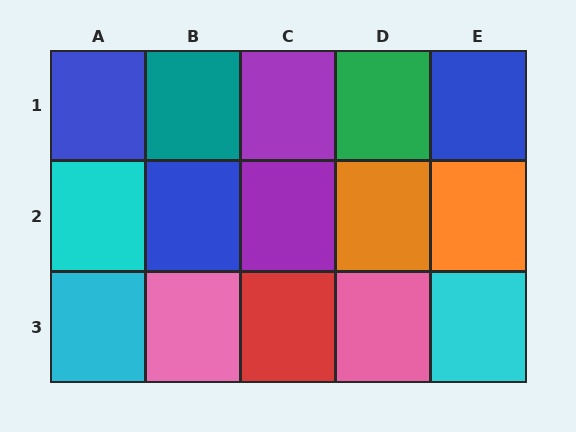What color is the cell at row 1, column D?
Green.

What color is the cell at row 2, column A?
Cyan.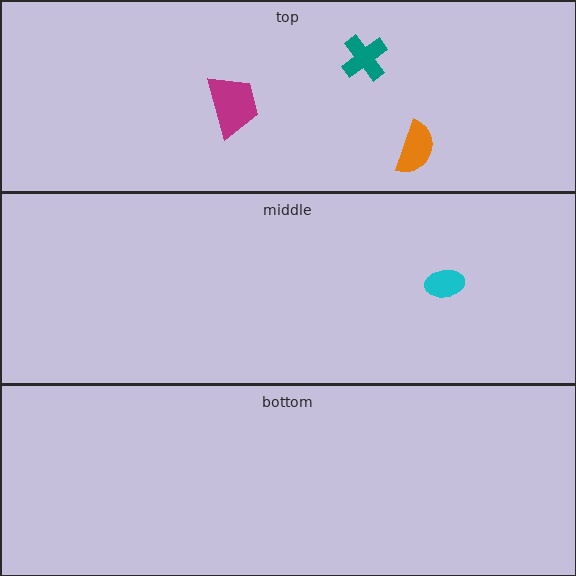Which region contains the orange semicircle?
The top region.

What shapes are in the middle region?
The cyan ellipse.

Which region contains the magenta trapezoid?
The top region.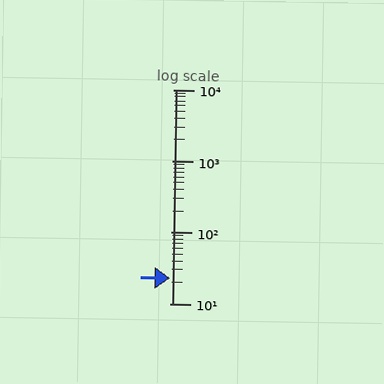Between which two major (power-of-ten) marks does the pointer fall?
The pointer is between 10 and 100.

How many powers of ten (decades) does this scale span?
The scale spans 3 decades, from 10 to 10000.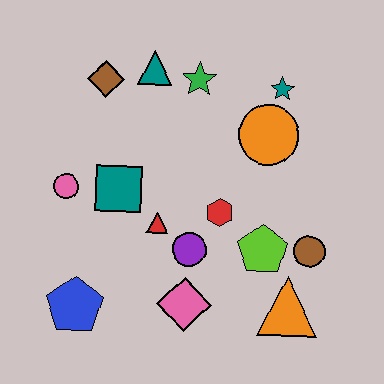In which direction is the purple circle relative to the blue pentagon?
The purple circle is to the right of the blue pentagon.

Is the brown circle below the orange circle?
Yes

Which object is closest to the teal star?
The orange circle is closest to the teal star.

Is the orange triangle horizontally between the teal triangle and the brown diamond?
No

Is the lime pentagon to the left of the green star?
No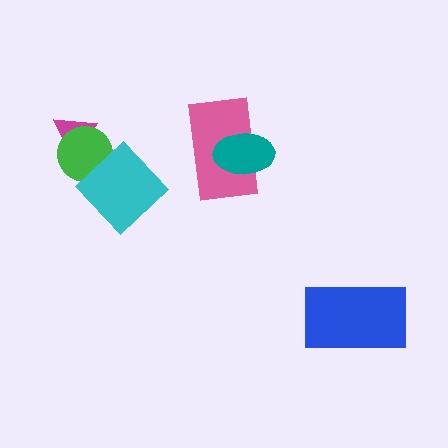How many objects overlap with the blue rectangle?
0 objects overlap with the blue rectangle.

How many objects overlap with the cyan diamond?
1 object overlaps with the cyan diamond.